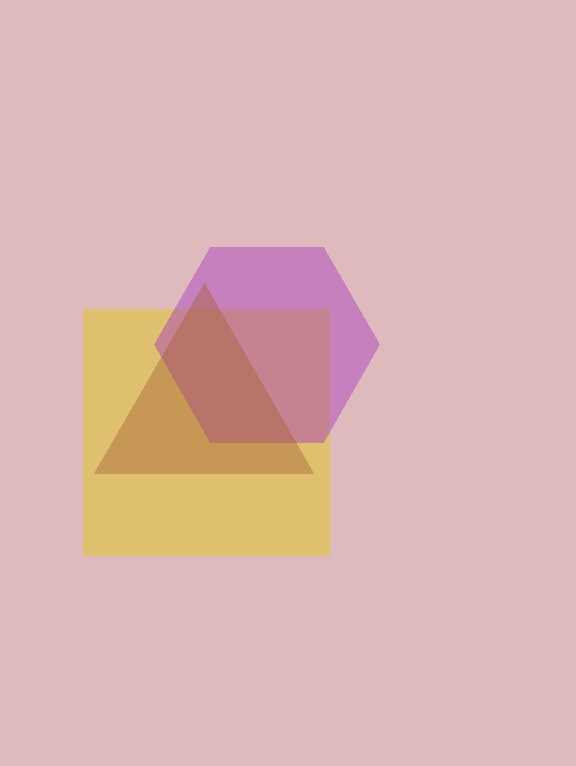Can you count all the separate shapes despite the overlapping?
Yes, there are 3 separate shapes.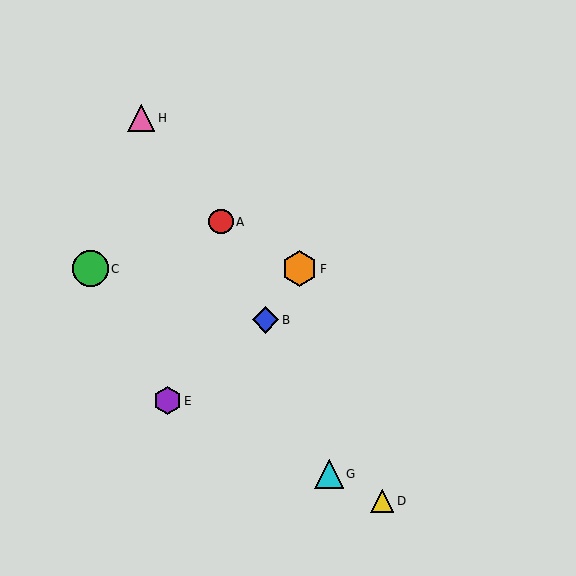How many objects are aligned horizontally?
2 objects (C, F) are aligned horizontally.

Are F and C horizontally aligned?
Yes, both are at y≈269.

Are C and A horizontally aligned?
No, C is at y≈269 and A is at y≈222.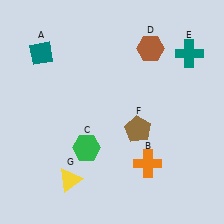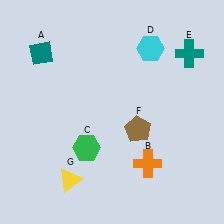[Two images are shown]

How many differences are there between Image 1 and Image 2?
There is 1 difference between the two images.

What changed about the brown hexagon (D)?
In Image 1, D is brown. In Image 2, it changed to cyan.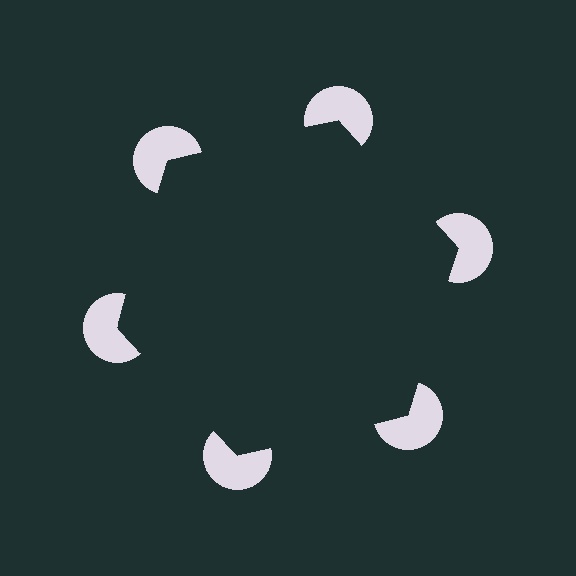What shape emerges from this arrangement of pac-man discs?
An illusory hexagon — its edges are inferred from the aligned wedge cuts in the pac-man discs, not physically drawn.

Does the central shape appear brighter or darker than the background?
It typically appears slightly darker than the background, even though no actual brightness change is drawn.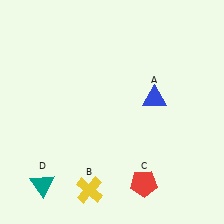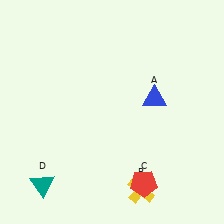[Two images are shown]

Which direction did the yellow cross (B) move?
The yellow cross (B) moved right.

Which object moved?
The yellow cross (B) moved right.